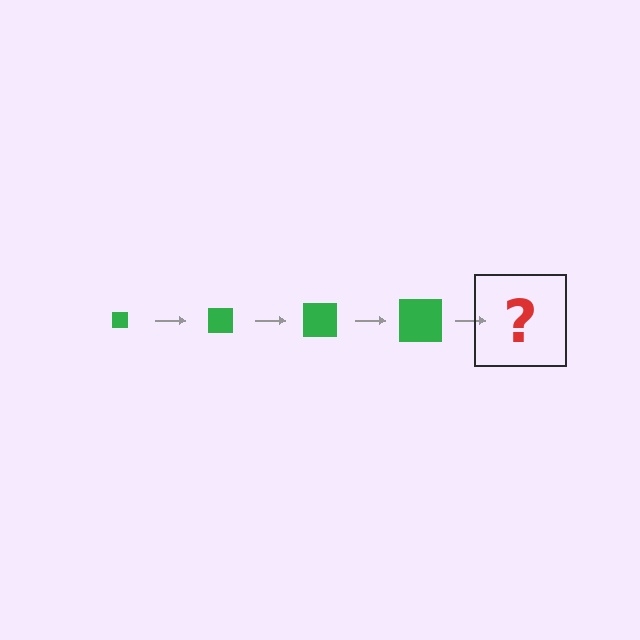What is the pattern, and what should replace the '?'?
The pattern is that the square gets progressively larger each step. The '?' should be a green square, larger than the previous one.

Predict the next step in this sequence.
The next step is a green square, larger than the previous one.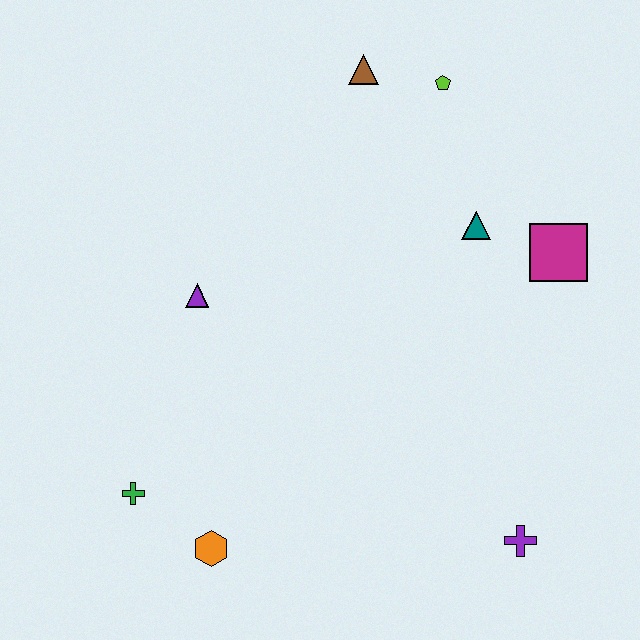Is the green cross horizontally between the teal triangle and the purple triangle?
No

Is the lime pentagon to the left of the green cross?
No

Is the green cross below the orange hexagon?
No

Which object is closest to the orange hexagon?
The green cross is closest to the orange hexagon.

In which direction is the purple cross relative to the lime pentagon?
The purple cross is below the lime pentagon.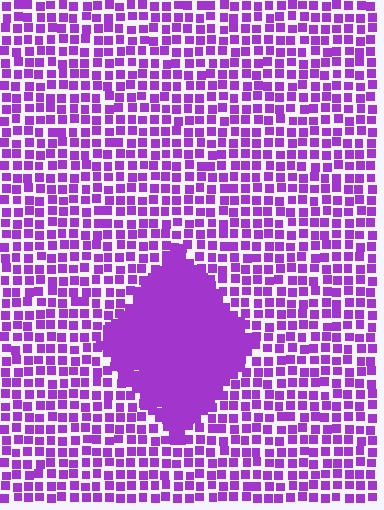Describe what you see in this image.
The image contains small purple elements arranged at two different densities. A diamond-shaped region is visible where the elements are more densely packed than the surrounding area.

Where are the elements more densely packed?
The elements are more densely packed inside the diamond boundary.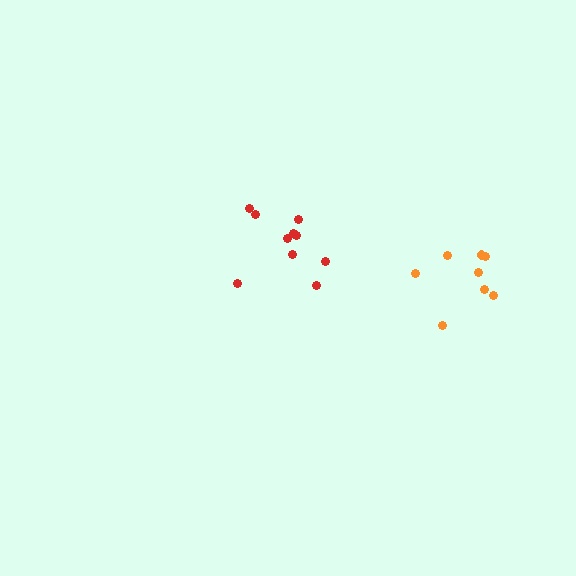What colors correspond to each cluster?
The clusters are colored: red, orange.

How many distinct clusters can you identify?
There are 2 distinct clusters.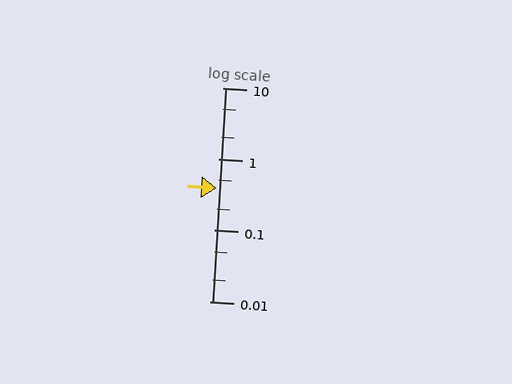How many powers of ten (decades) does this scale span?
The scale spans 3 decades, from 0.01 to 10.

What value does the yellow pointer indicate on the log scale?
The pointer indicates approximately 0.39.